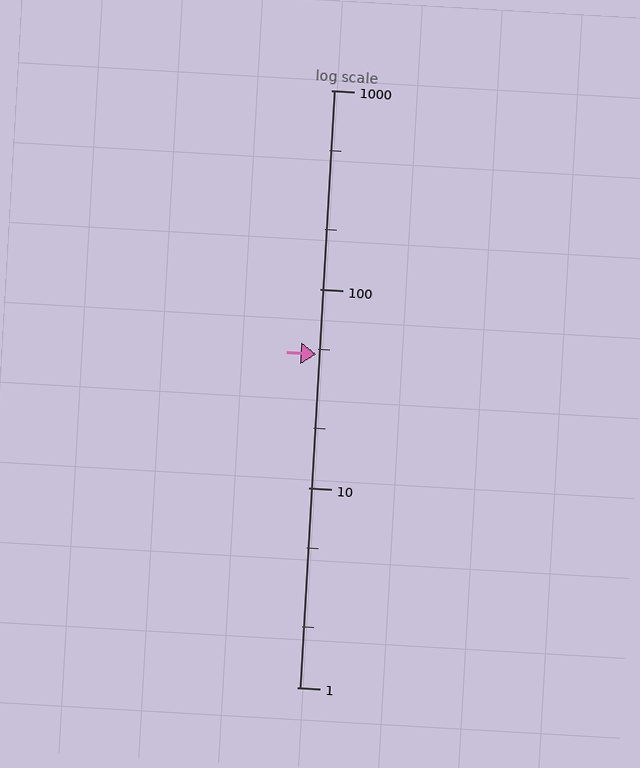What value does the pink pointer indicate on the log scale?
The pointer indicates approximately 47.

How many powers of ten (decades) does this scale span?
The scale spans 3 decades, from 1 to 1000.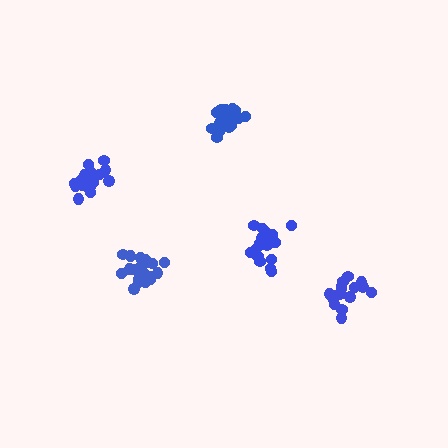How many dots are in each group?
Group 1: 18 dots, Group 2: 21 dots, Group 3: 21 dots, Group 4: 19 dots, Group 5: 17 dots (96 total).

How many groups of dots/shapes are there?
There are 5 groups.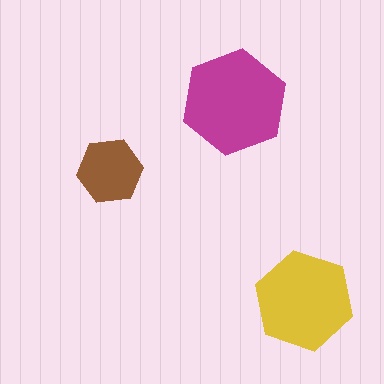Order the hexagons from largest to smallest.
the magenta one, the yellow one, the brown one.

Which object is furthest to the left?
The brown hexagon is leftmost.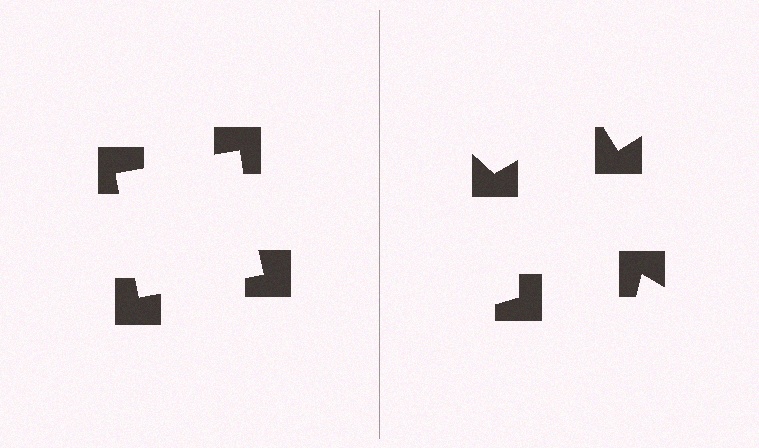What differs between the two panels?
The notched squares are positioned identically on both sides; only the wedge orientations differ. On the left they align to a square; on the right they are misaligned.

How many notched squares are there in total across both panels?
8 — 4 on each side.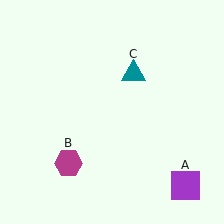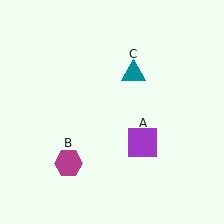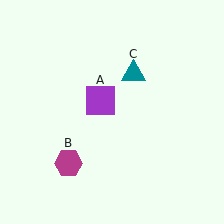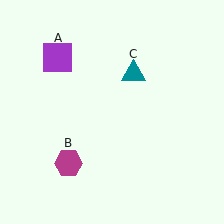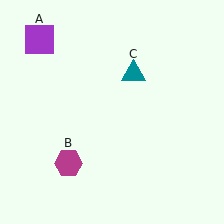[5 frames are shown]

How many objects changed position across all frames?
1 object changed position: purple square (object A).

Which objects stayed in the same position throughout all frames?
Magenta hexagon (object B) and teal triangle (object C) remained stationary.